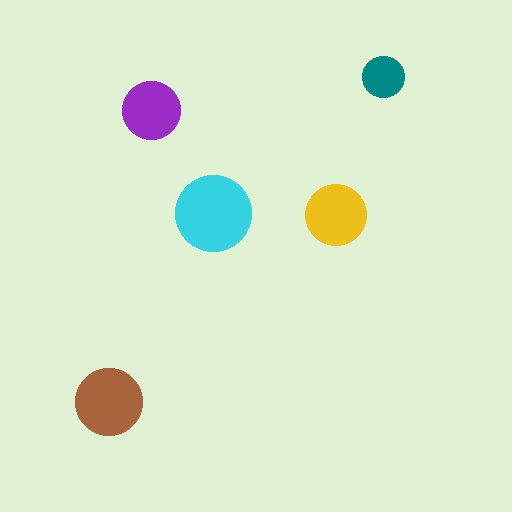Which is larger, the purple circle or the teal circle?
The purple one.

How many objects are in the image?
There are 5 objects in the image.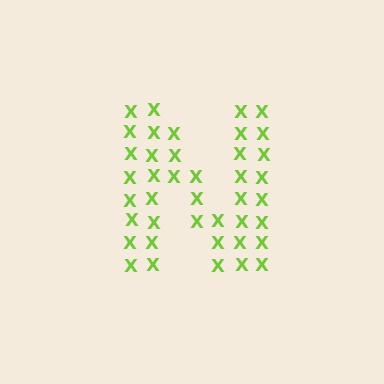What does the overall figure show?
The overall figure shows the letter N.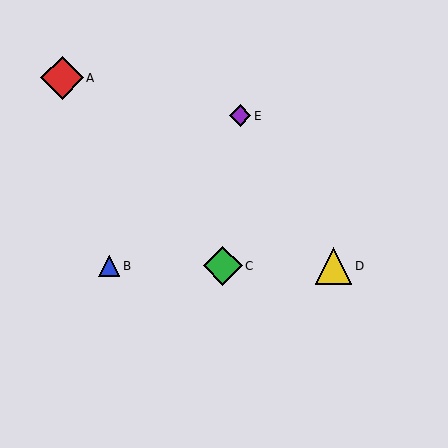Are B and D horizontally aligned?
Yes, both are at y≈266.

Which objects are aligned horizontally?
Objects B, C, D are aligned horizontally.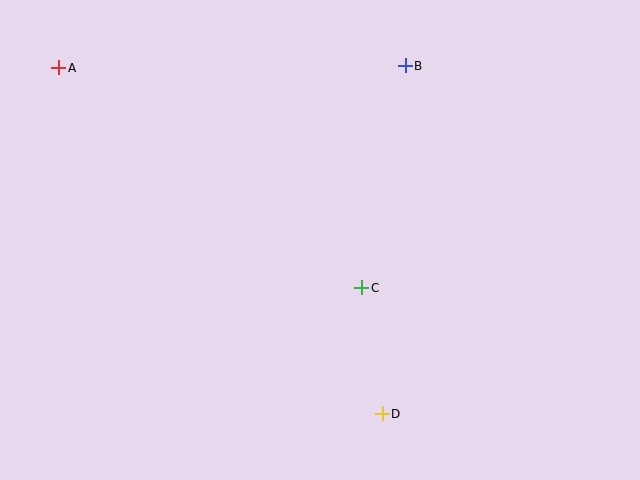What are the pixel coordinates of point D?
Point D is at (382, 414).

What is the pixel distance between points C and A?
The distance between C and A is 374 pixels.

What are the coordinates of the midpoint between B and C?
The midpoint between B and C is at (383, 177).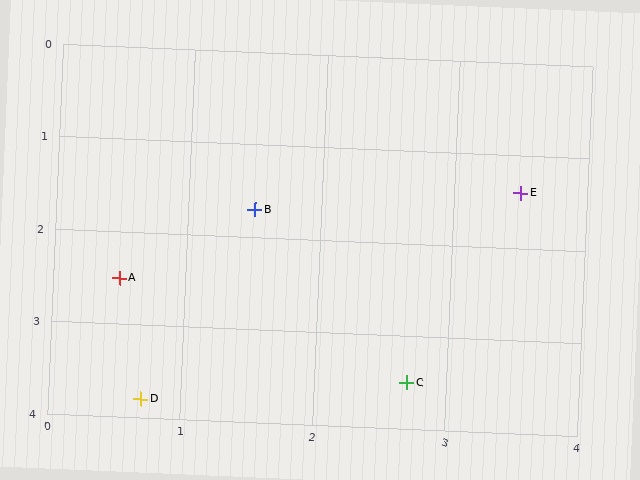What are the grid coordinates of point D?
Point D is at approximately (0.7, 3.8).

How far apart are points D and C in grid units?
Points D and C are about 2.0 grid units apart.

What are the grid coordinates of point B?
Point B is at approximately (1.5, 1.7).